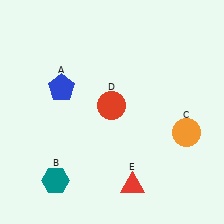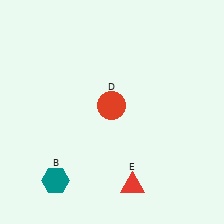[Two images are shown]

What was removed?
The blue pentagon (A), the orange circle (C) were removed in Image 2.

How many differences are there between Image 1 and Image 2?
There are 2 differences between the two images.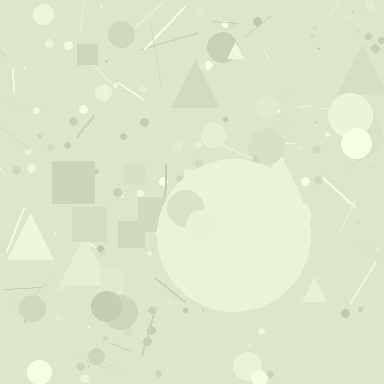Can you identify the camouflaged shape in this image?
The camouflaged shape is a circle.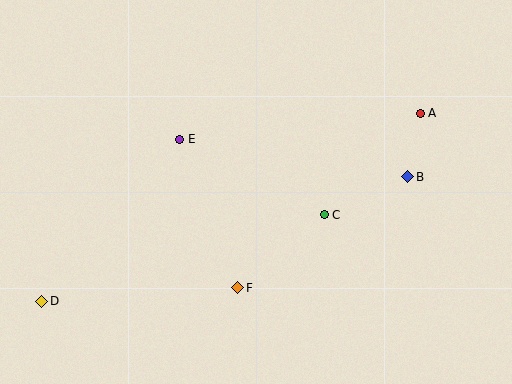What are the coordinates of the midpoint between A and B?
The midpoint between A and B is at (414, 145).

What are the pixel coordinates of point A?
Point A is at (420, 113).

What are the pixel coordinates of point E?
Point E is at (180, 139).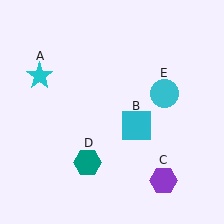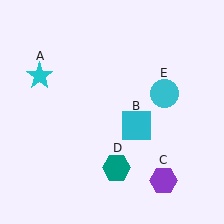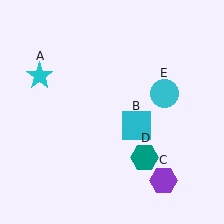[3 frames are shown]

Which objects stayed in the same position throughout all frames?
Cyan star (object A) and cyan square (object B) and purple hexagon (object C) and cyan circle (object E) remained stationary.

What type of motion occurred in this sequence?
The teal hexagon (object D) rotated counterclockwise around the center of the scene.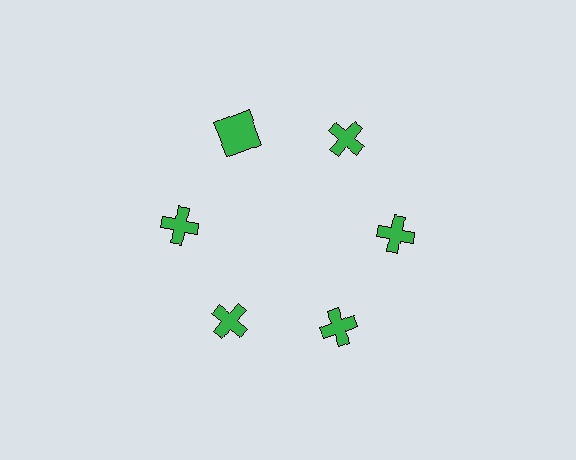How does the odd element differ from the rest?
It has a different shape: square instead of cross.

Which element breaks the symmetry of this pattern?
The green square at roughly the 11 o'clock position breaks the symmetry. All other shapes are green crosses.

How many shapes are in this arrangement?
There are 6 shapes arranged in a ring pattern.